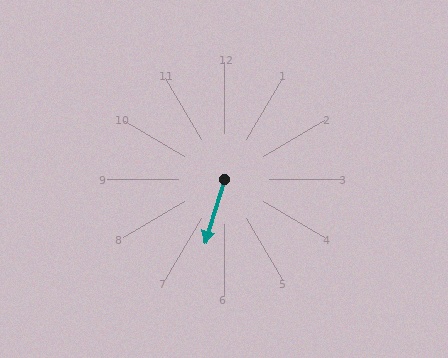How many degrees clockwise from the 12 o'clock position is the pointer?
Approximately 197 degrees.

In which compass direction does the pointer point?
South.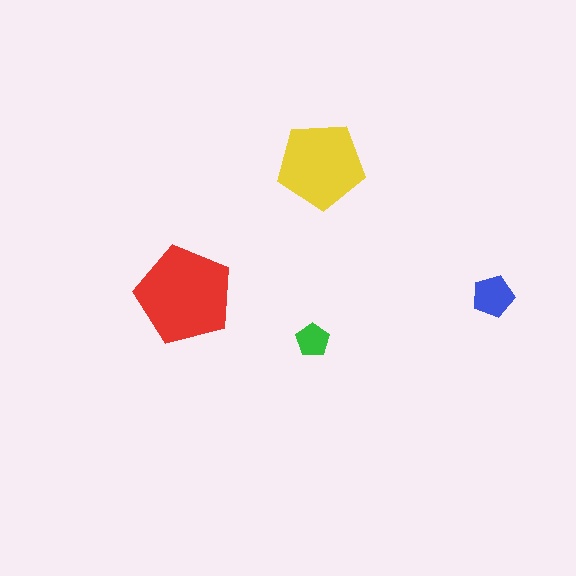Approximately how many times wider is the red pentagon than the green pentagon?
About 3 times wider.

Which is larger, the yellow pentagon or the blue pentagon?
The yellow one.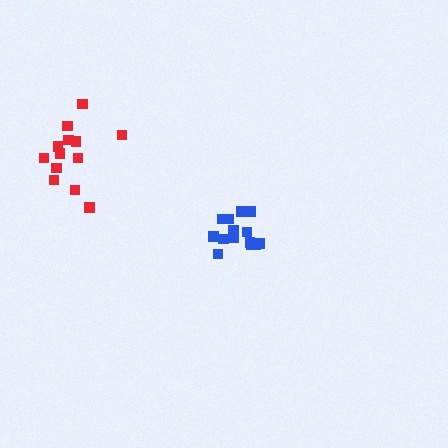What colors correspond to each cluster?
The clusters are colored: blue, red.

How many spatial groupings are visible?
There are 2 spatial groupings.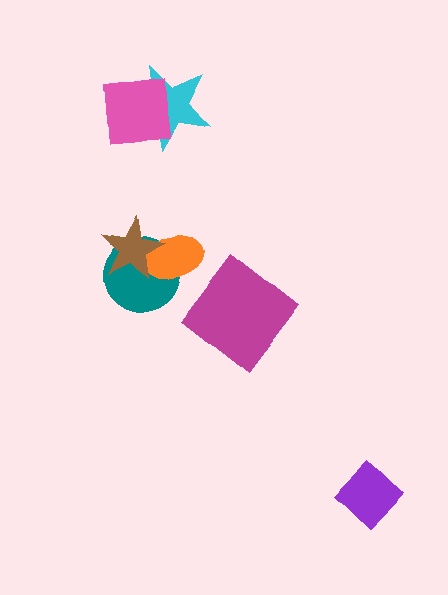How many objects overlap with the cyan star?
1 object overlaps with the cyan star.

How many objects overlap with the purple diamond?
0 objects overlap with the purple diamond.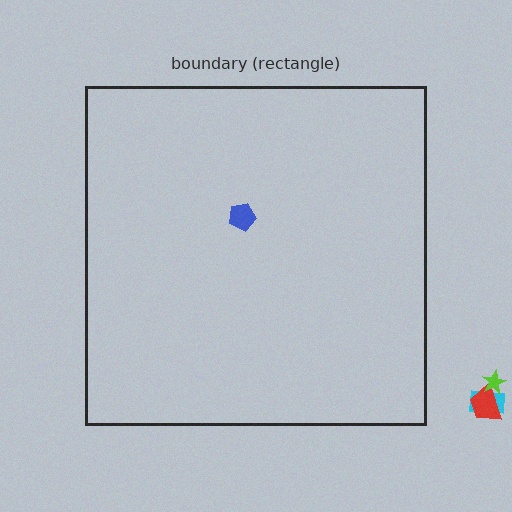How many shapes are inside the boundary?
1 inside, 3 outside.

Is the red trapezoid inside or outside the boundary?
Outside.